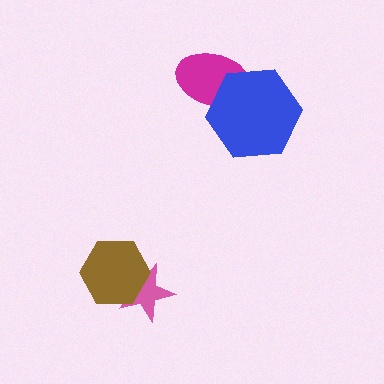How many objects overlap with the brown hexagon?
1 object overlaps with the brown hexagon.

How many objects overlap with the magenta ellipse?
1 object overlaps with the magenta ellipse.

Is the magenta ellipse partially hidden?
Yes, it is partially covered by another shape.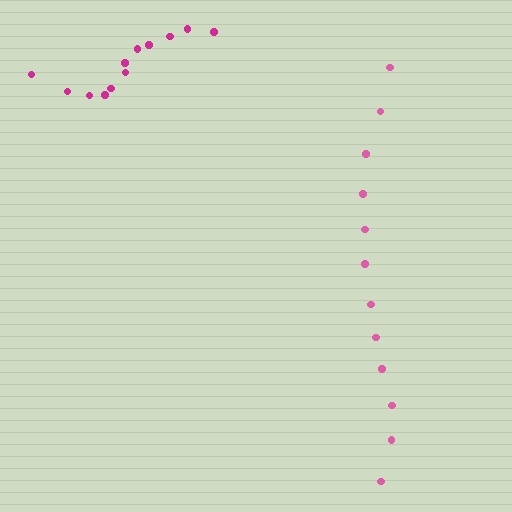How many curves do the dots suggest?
There are 2 distinct paths.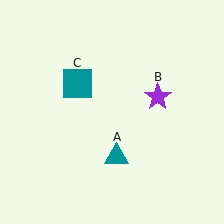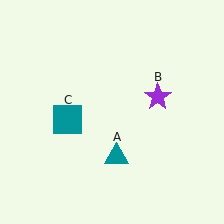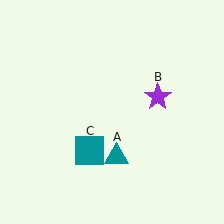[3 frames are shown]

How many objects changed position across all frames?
1 object changed position: teal square (object C).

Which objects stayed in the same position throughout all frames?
Teal triangle (object A) and purple star (object B) remained stationary.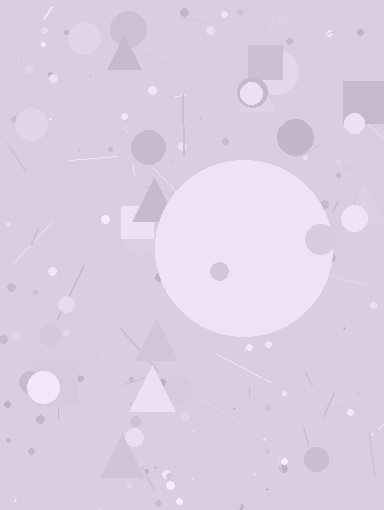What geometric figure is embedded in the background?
A circle is embedded in the background.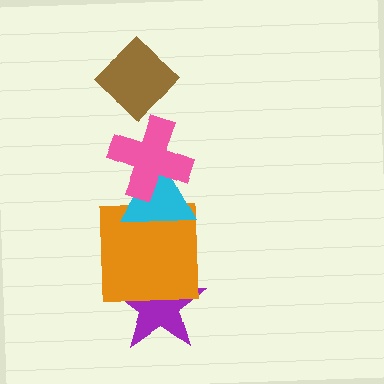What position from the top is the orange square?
The orange square is 4th from the top.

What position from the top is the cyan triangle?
The cyan triangle is 3rd from the top.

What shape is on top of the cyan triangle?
The pink cross is on top of the cyan triangle.